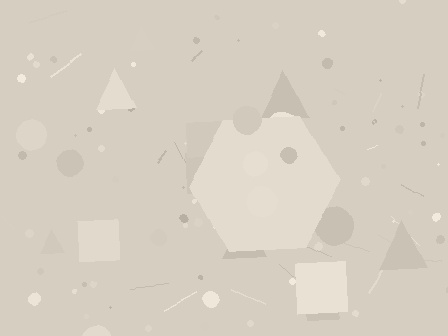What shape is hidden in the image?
A hexagon is hidden in the image.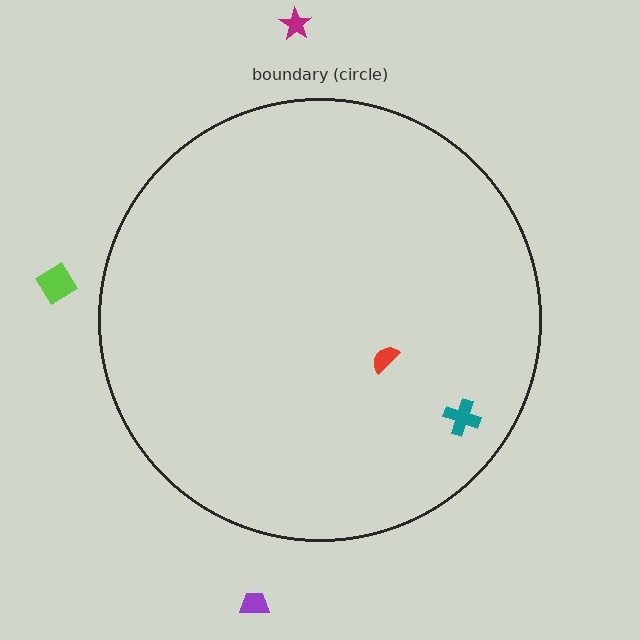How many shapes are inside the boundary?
2 inside, 3 outside.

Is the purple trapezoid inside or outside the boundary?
Outside.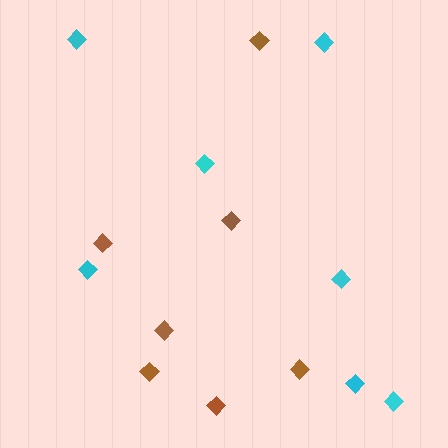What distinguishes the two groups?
There are 2 groups: one group of brown diamonds (7) and one group of cyan diamonds (7).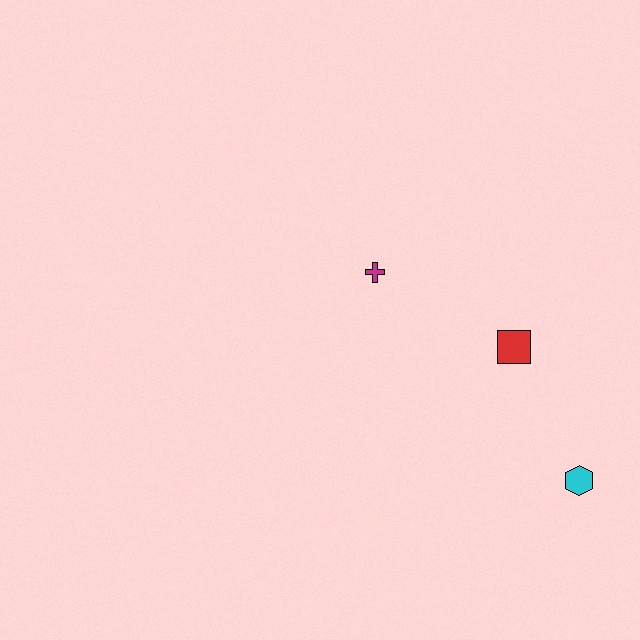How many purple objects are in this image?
There are no purple objects.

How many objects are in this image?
There are 3 objects.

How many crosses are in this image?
There is 1 cross.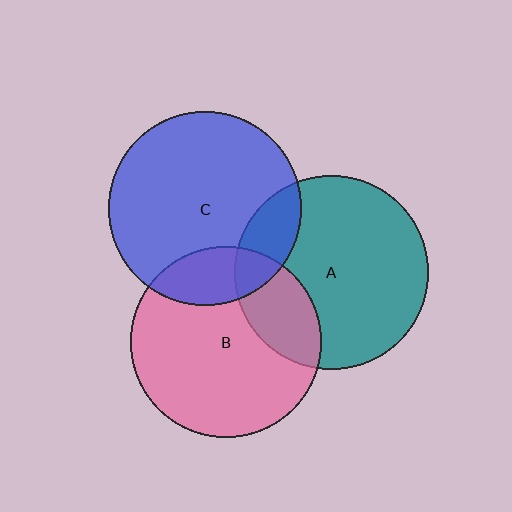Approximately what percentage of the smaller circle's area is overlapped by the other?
Approximately 25%.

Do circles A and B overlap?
Yes.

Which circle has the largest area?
Circle A (teal).